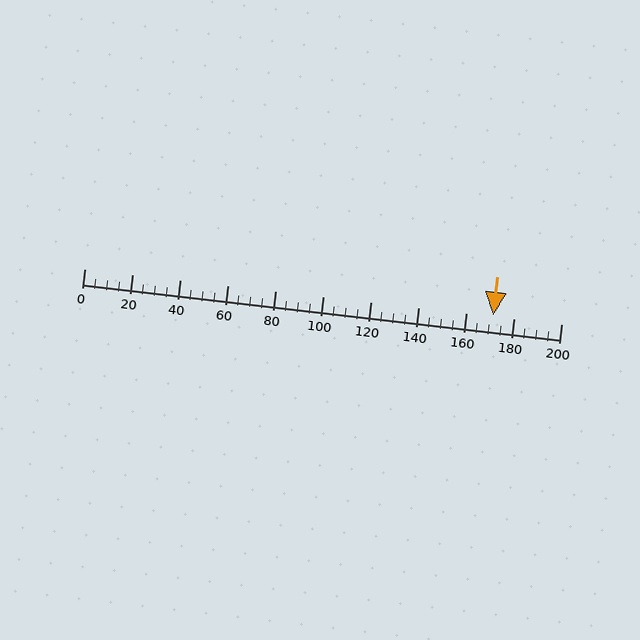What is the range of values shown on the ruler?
The ruler shows values from 0 to 200.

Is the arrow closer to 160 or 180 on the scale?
The arrow is closer to 180.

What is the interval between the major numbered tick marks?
The major tick marks are spaced 20 units apart.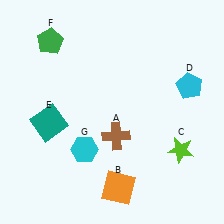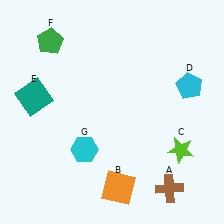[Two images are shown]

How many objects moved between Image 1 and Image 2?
2 objects moved between the two images.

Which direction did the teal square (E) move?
The teal square (E) moved up.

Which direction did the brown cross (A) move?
The brown cross (A) moved right.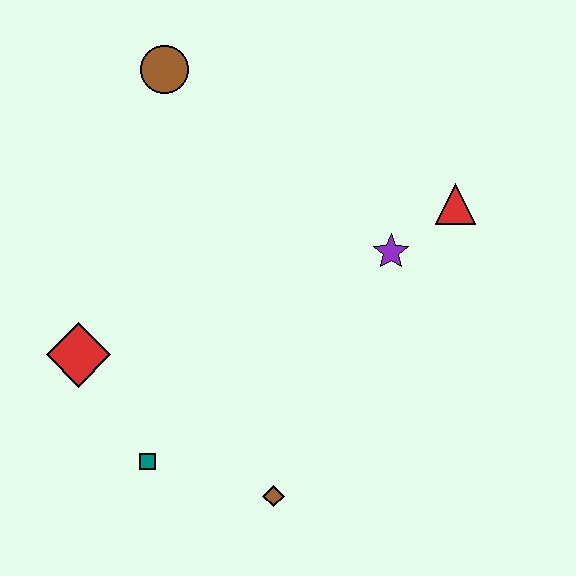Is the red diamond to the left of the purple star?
Yes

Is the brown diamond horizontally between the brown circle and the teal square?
No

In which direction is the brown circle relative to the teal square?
The brown circle is above the teal square.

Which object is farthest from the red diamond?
The red triangle is farthest from the red diamond.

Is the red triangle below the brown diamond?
No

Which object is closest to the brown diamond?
The teal square is closest to the brown diamond.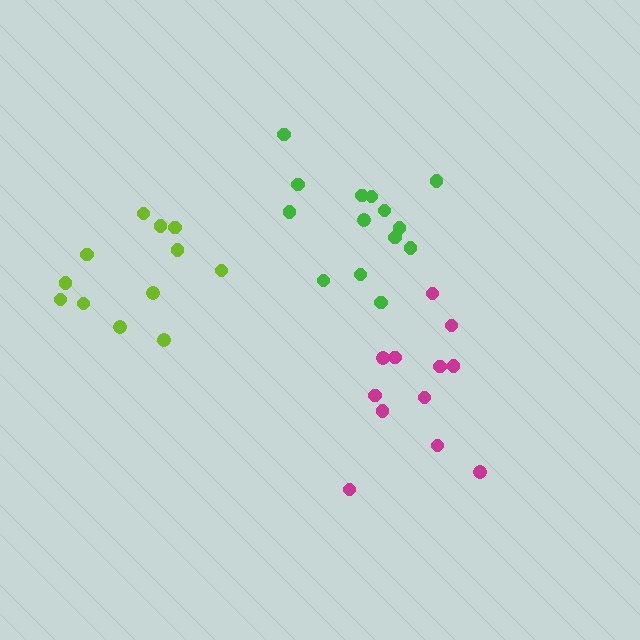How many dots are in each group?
Group 1: 12 dots, Group 2: 12 dots, Group 3: 14 dots (38 total).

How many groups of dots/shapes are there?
There are 3 groups.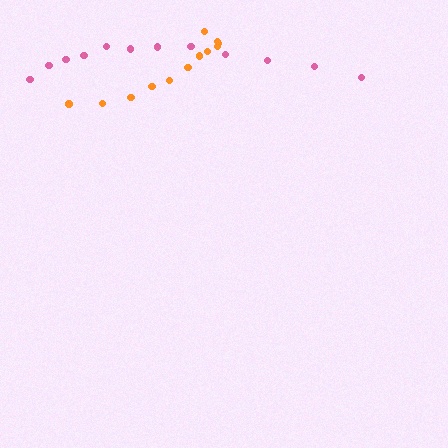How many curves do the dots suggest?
There are 2 distinct paths.